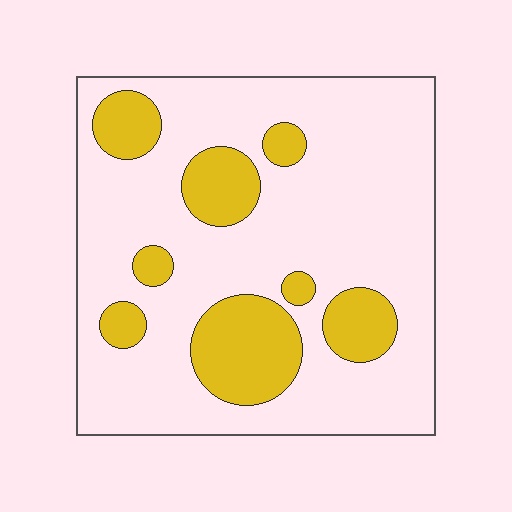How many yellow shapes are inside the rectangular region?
8.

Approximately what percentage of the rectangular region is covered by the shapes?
Approximately 20%.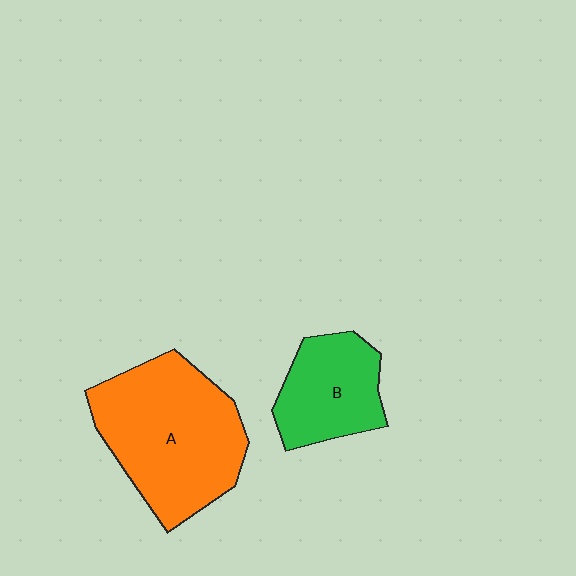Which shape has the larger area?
Shape A (orange).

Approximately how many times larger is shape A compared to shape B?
Approximately 1.8 times.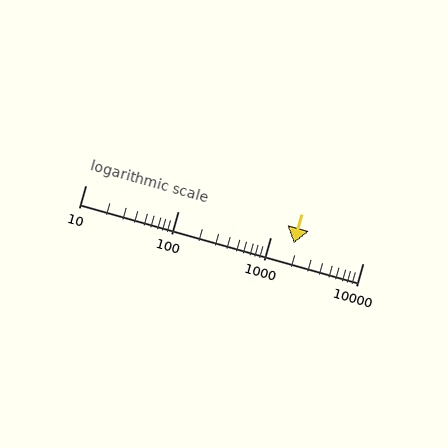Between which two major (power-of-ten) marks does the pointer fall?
The pointer is between 1000 and 10000.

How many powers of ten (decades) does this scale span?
The scale spans 3 decades, from 10 to 10000.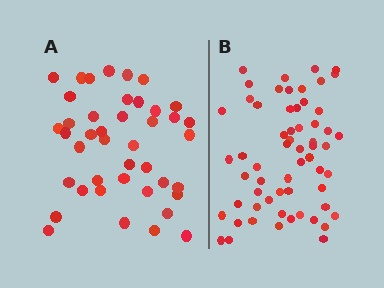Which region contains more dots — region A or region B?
Region B (the right region) has more dots.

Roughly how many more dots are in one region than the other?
Region B has approximately 20 more dots than region A.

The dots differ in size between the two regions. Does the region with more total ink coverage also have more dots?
No. Region A has more total ink coverage because its dots are larger, but region B actually contains more individual dots. Total area can be misleading — the number of items is what matters here.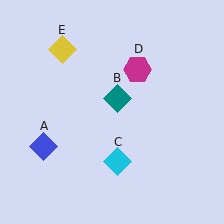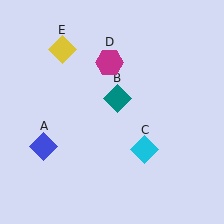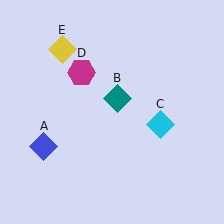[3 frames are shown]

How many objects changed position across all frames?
2 objects changed position: cyan diamond (object C), magenta hexagon (object D).